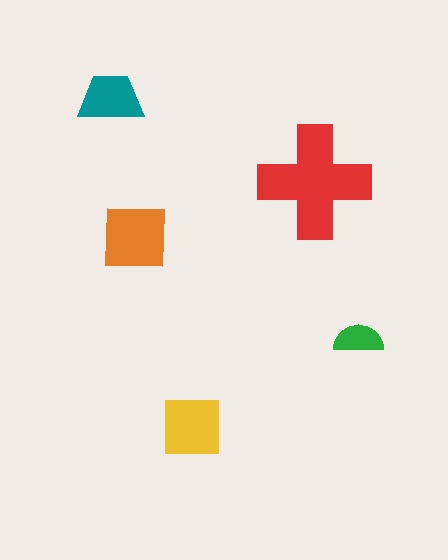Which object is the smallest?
The green semicircle.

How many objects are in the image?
There are 5 objects in the image.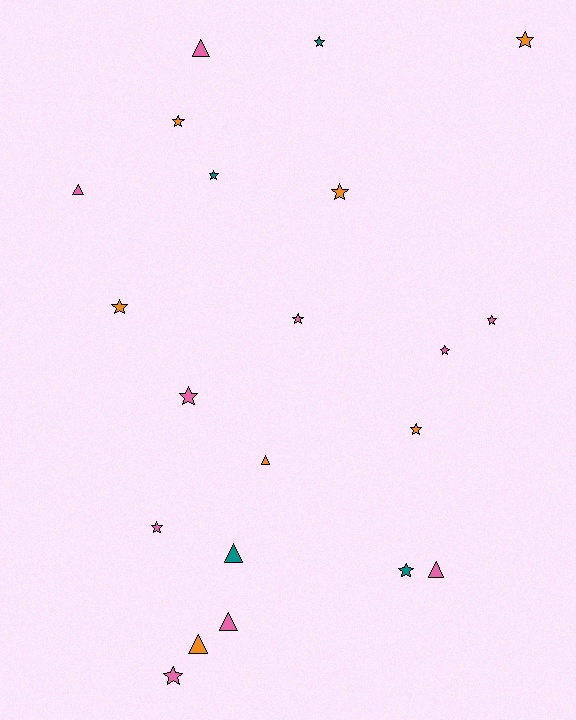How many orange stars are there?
There are 5 orange stars.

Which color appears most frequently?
Pink, with 10 objects.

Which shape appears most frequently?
Star, with 14 objects.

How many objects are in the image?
There are 21 objects.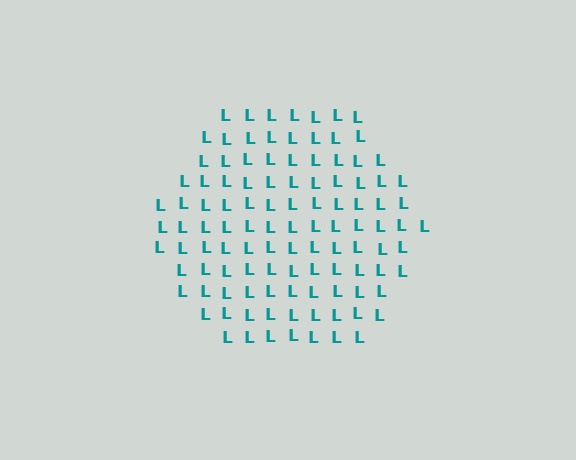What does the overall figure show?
The overall figure shows a hexagon.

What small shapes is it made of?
It is made of small letter L's.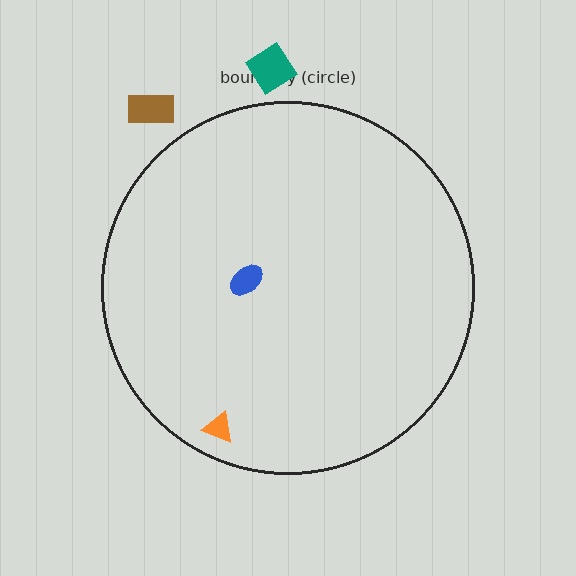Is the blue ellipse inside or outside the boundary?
Inside.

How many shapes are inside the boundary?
2 inside, 2 outside.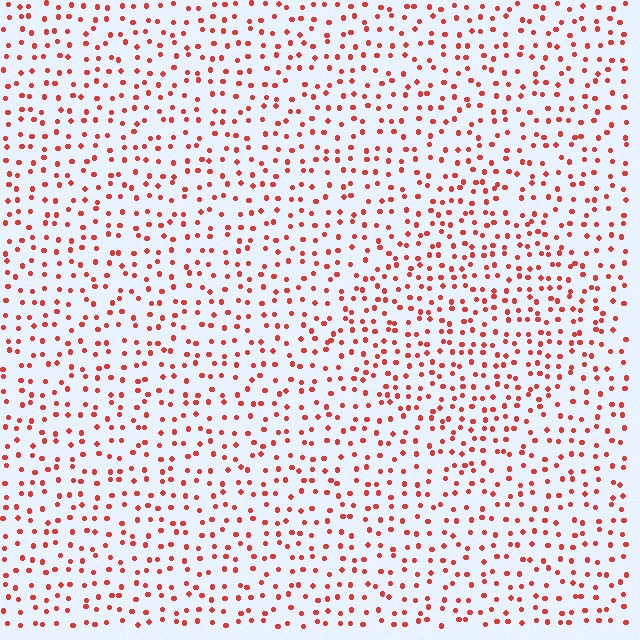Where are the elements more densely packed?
The elements are more densely packed inside the diamond boundary.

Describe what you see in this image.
The image contains small red elements arranged at two different densities. A diamond-shaped region is visible where the elements are more densely packed than the surrounding area.